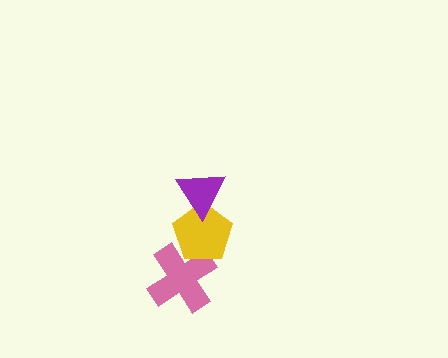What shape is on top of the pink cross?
The yellow pentagon is on top of the pink cross.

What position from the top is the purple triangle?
The purple triangle is 1st from the top.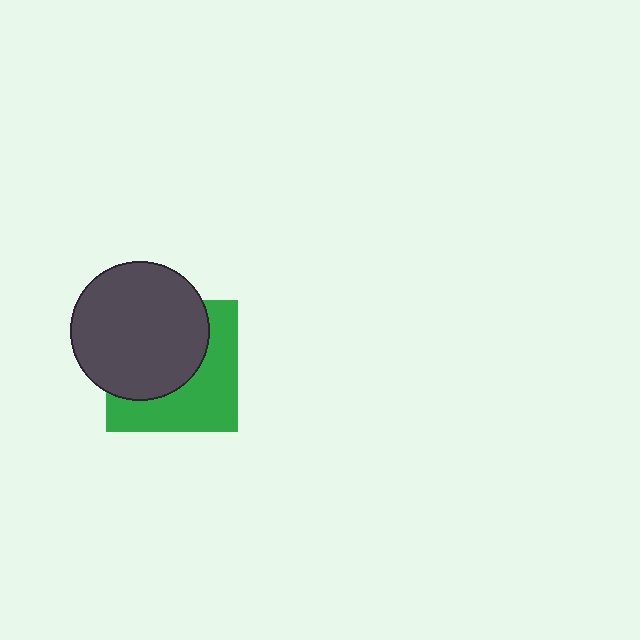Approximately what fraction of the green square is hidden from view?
Roughly 54% of the green square is hidden behind the dark gray circle.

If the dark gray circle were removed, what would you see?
You would see the complete green square.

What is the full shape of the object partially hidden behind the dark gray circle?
The partially hidden object is a green square.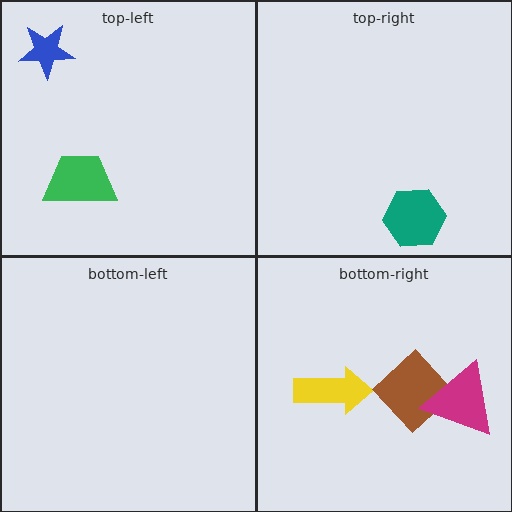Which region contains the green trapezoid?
The top-left region.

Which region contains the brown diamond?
The bottom-right region.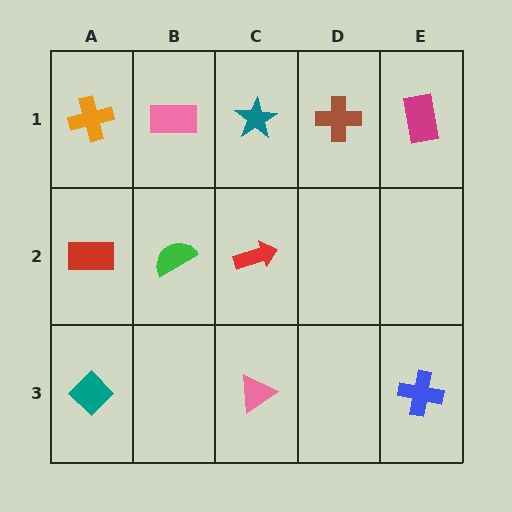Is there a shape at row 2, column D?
No, that cell is empty.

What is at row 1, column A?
An orange cross.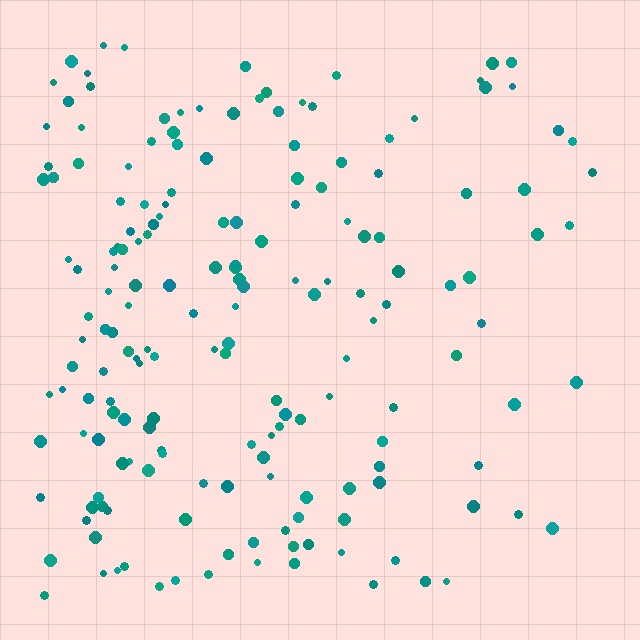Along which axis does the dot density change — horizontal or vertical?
Horizontal.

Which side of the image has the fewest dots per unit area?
The right.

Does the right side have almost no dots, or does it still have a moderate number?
Still a moderate number, just noticeably fewer than the left.